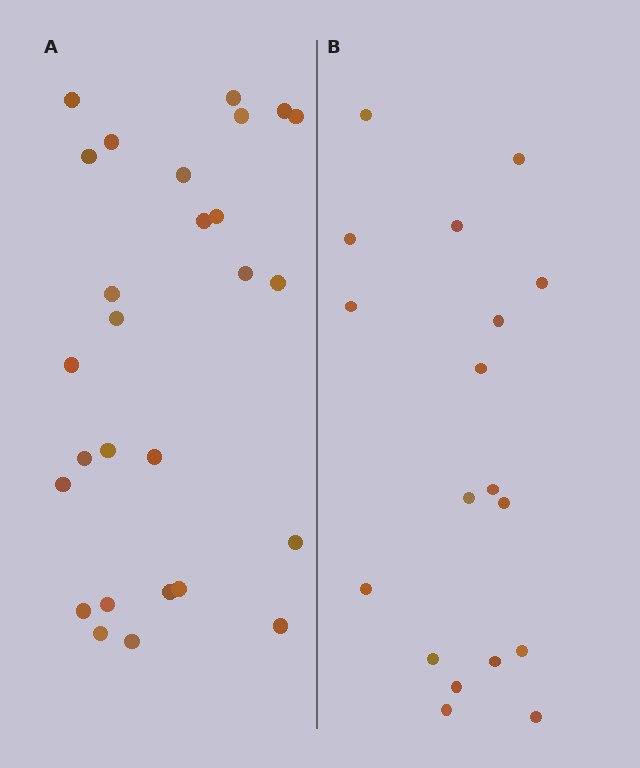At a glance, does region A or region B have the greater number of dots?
Region A (the left region) has more dots.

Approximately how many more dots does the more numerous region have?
Region A has roughly 8 or so more dots than region B.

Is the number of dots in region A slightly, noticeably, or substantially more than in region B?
Region A has substantially more. The ratio is roughly 1.5 to 1.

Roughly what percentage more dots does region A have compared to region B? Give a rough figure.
About 50% more.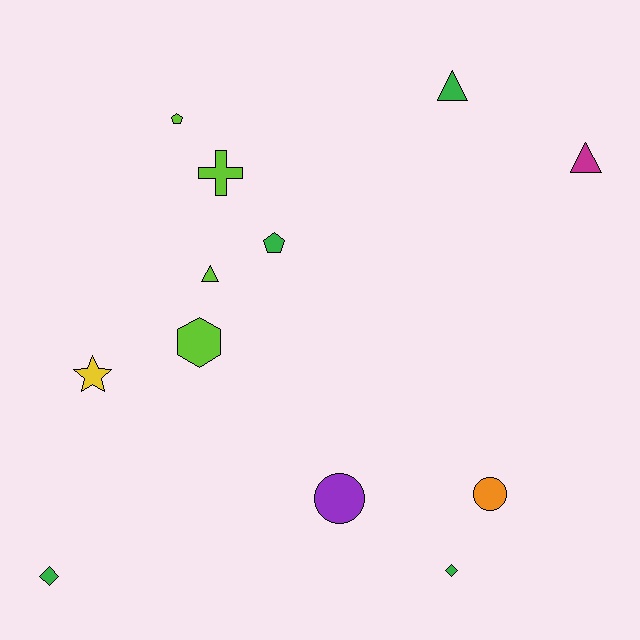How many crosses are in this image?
There is 1 cross.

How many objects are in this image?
There are 12 objects.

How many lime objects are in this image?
There are 4 lime objects.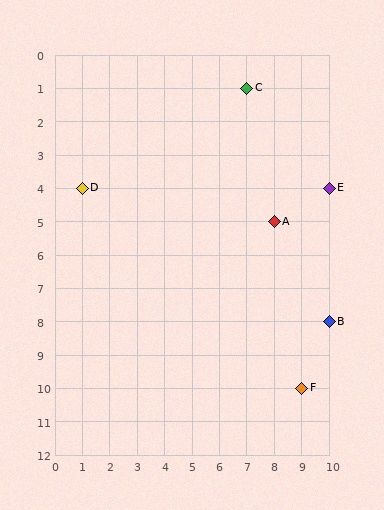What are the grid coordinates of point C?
Point C is at grid coordinates (7, 1).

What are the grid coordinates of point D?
Point D is at grid coordinates (1, 4).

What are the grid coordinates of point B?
Point B is at grid coordinates (10, 8).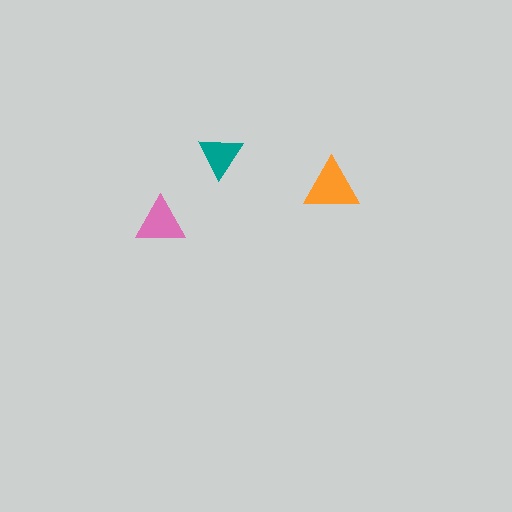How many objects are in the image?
There are 3 objects in the image.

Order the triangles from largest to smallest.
the orange one, the pink one, the teal one.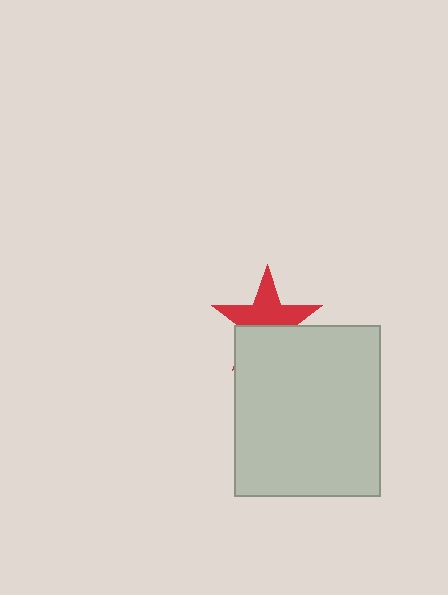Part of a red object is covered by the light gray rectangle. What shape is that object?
It is a star.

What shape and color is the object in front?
The object in front is a light gray rectangle.